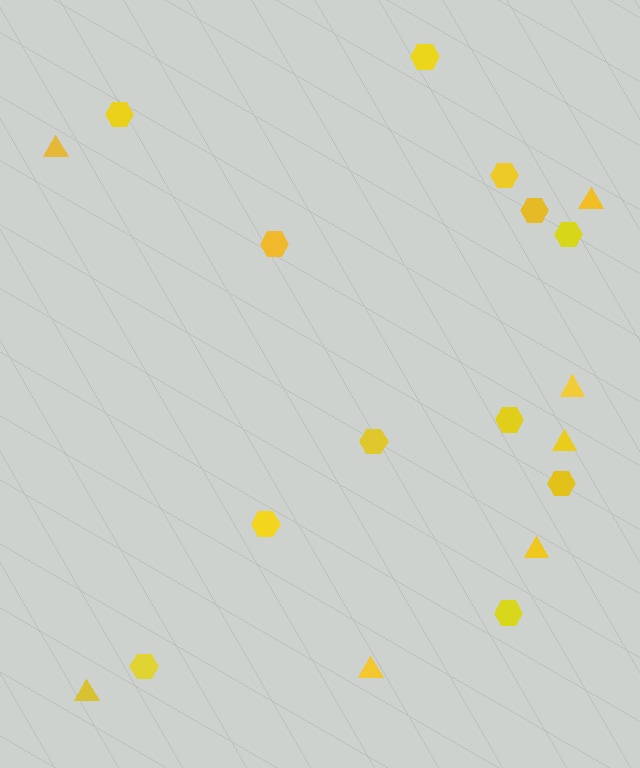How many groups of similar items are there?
There are 2 groups: one group of triangles (7) and one group of hexagons (12).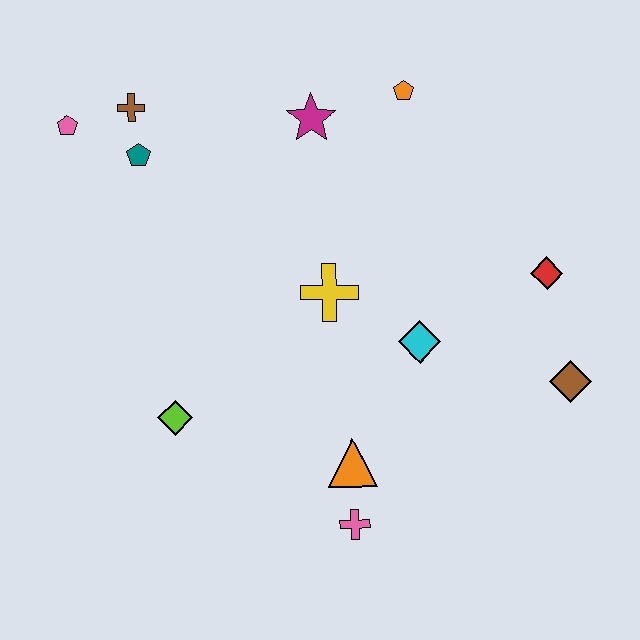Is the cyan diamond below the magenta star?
Yes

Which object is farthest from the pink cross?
The pink pentagon is farthest from the pink cross.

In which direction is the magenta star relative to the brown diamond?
The magenta star is above the brown diamond.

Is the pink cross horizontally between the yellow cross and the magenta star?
No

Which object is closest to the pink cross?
The orange triangle is closest to the pink cross.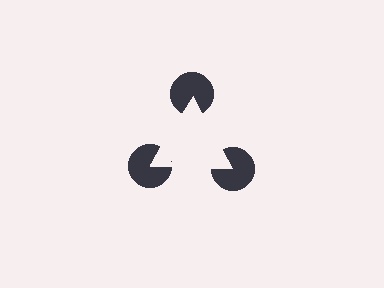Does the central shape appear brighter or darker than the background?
It typically appears slightly brighter than the background, even though no actual brightness change is drawn.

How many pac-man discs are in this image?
There are 3 — one at each vertex of the illusory triangle.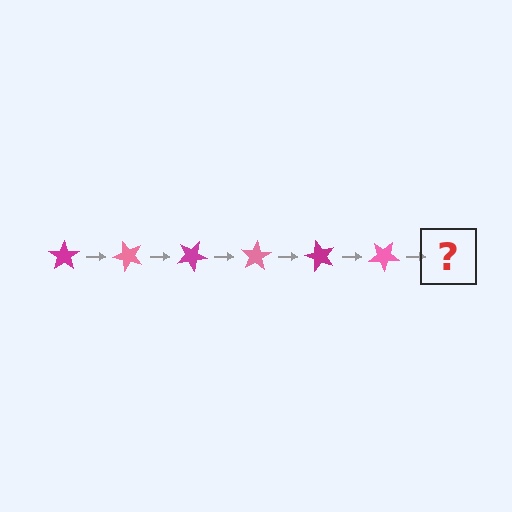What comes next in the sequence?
The next element should be a magenta star, rotated 300 degrees from the start.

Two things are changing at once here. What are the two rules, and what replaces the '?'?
The two rules are that it rotates 50 degrees each step and the color cycles through magenta and pink. The '?' should be a magenta star, rotated 300 degrees from the start.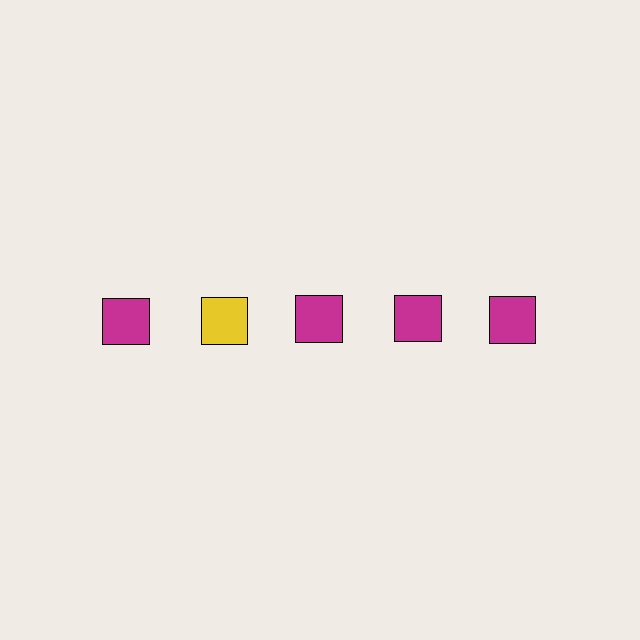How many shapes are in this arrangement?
There are 5 shapes arranged in a grid pattern.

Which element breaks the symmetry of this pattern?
The yellow square in the top row, second from left column breaks the symmetry. All other shapes are magenta squares.